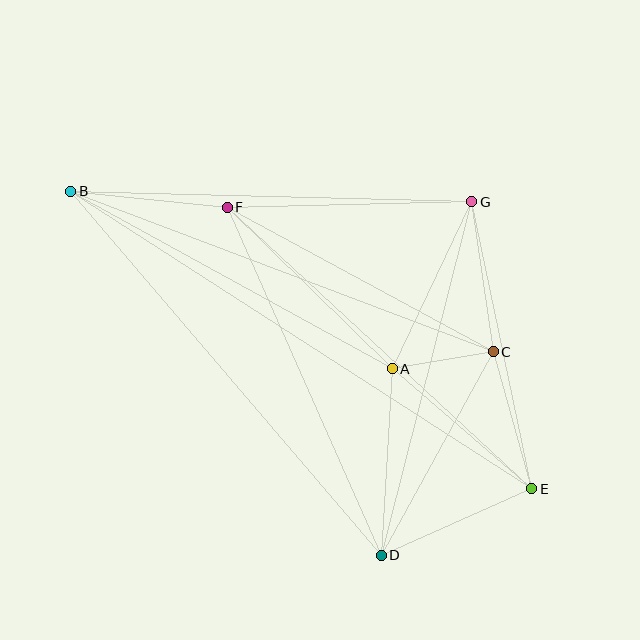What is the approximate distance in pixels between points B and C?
The distance between B and C is approximately 452 pixels.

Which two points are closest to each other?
Points A and C are closest to each other.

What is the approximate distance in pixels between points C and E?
The distance between C and E is approximately 142 pixels.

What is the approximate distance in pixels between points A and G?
The distance between A and G is approximately 185 pixels.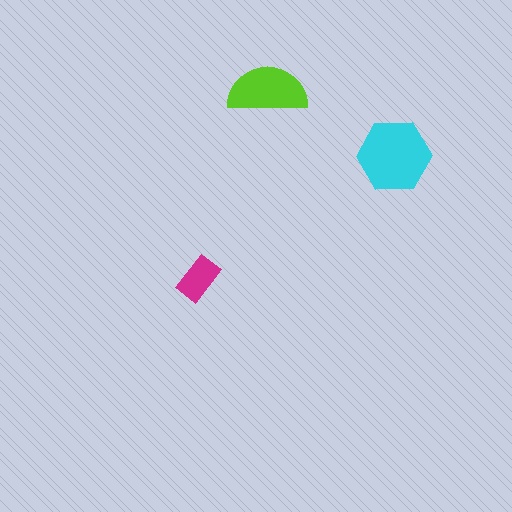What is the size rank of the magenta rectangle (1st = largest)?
3rd.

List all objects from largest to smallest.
The cyan hexagon, the lime semicircle, the magenta rectangle.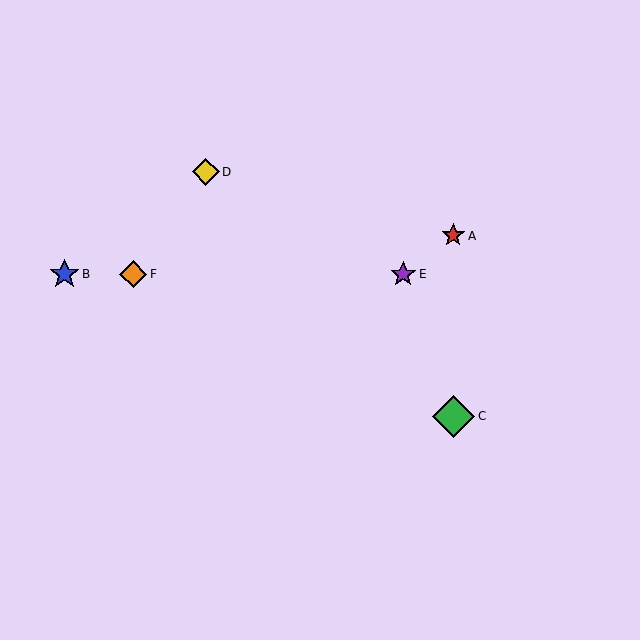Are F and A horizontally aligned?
No, F is at y≈274 and A is at y≈236.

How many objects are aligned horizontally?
3 objects (B, E, F) are aligned horizontally.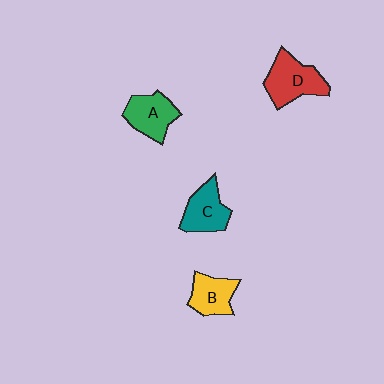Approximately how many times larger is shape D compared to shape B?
Approximately 1.4 times.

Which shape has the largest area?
Shape D (red).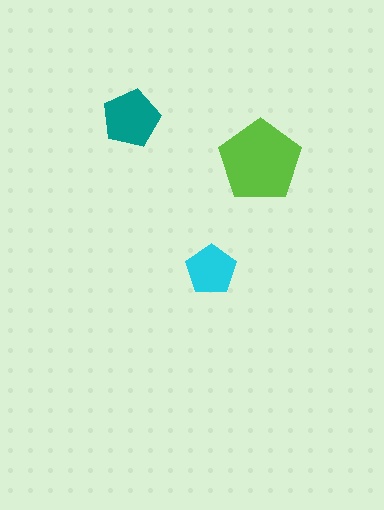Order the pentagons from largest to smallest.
the lime one, the teal one, the cyan one.